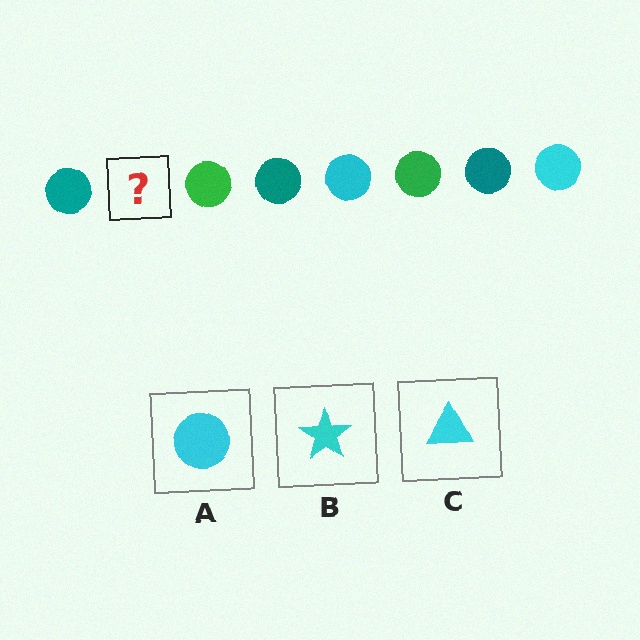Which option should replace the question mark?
Option A.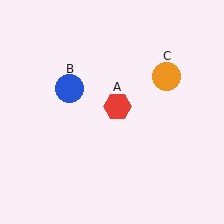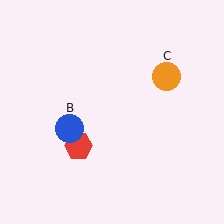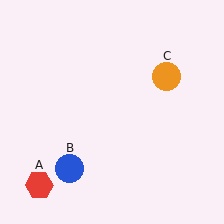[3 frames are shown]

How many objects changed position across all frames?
2 objects changed position: red hexagon (object A), blue circle (object B).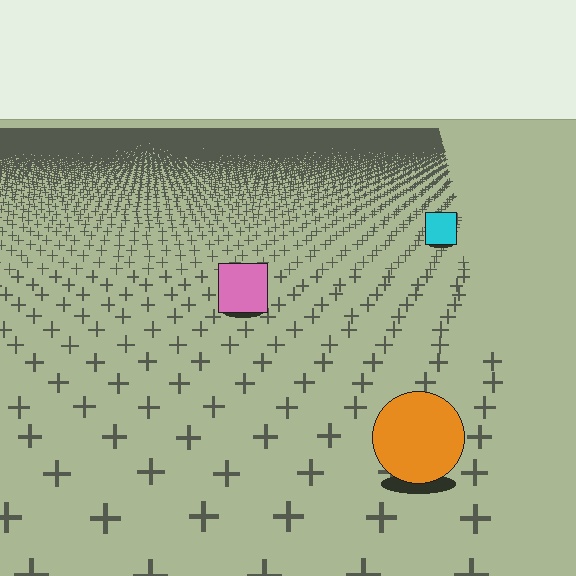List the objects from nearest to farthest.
From nearest to farthest: the orange circle, the pink square, the cyan square.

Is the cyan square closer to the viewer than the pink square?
No. The pink square is closer — you can tell from the texture gradient: the ground texture is coarser near it.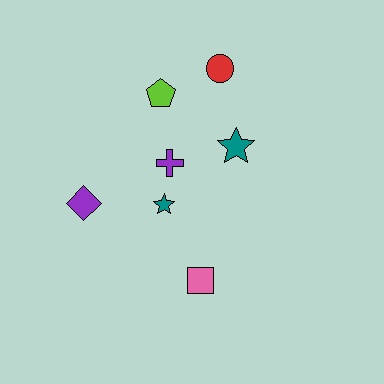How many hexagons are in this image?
There are no hexagons.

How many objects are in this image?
There are 7 objects.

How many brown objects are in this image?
There are no brown objects.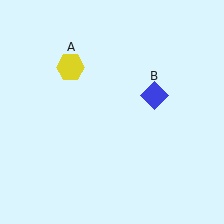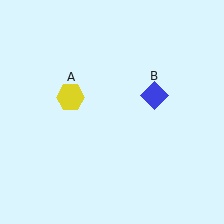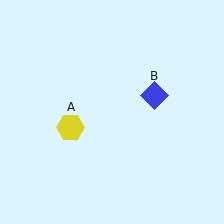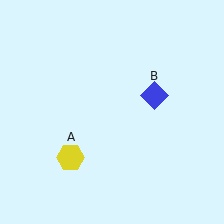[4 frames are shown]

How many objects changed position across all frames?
1 object changed position: yellow hexagon (object A).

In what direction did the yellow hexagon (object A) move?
The yellow hexagon (object A) moved down.